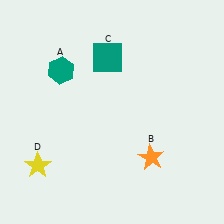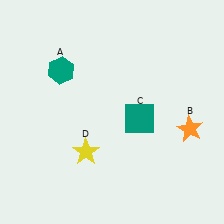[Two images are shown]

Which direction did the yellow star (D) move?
The yellow star (D) moved right.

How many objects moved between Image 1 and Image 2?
3 objects moved between the two images.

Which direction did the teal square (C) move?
The teal square (C) moved down.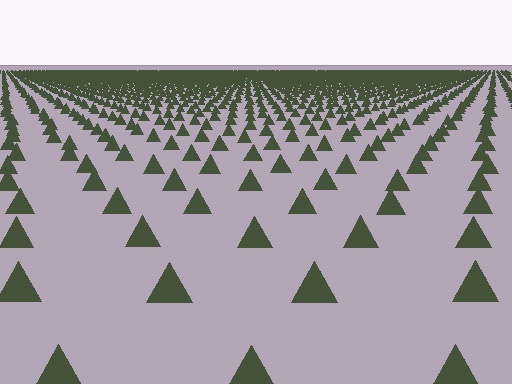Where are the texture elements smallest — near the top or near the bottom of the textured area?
Near the top.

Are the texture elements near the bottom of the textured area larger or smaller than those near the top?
Larger. Near the bottom, elements are closer to the viewer and appear at a bigger on-screen size.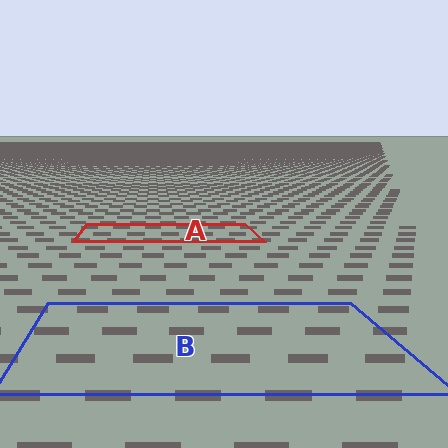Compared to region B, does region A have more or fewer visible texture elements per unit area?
Region A has more texture elements per unit area — they are packed more densely because it is farther away.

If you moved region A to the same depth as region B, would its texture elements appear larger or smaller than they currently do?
They would appear larger. At a closer depth, the same texture elements are projected at a bigger on-screen size.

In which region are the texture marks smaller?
The texture marks are smaller in region A, because it is farther away.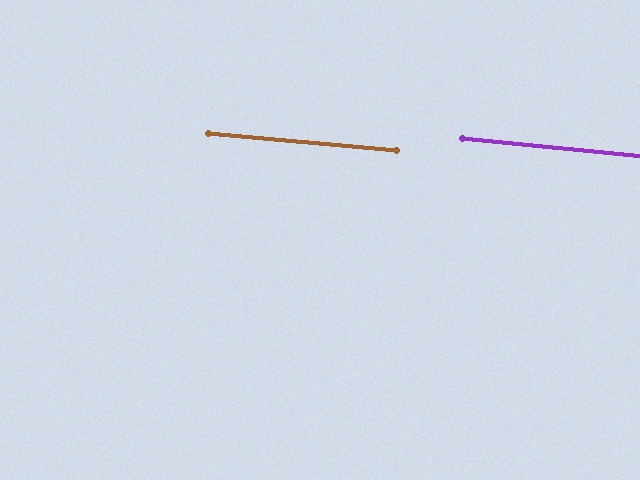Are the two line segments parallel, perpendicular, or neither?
Parallel — their directions differ by only 0.2°.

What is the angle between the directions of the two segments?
Approximately 0 degrees.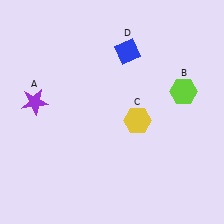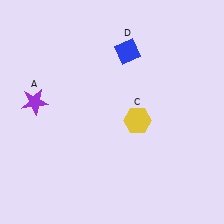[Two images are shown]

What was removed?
The lime hexagon (B) was removed in Image 2.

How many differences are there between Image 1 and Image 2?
There is 1 difference between the two images.